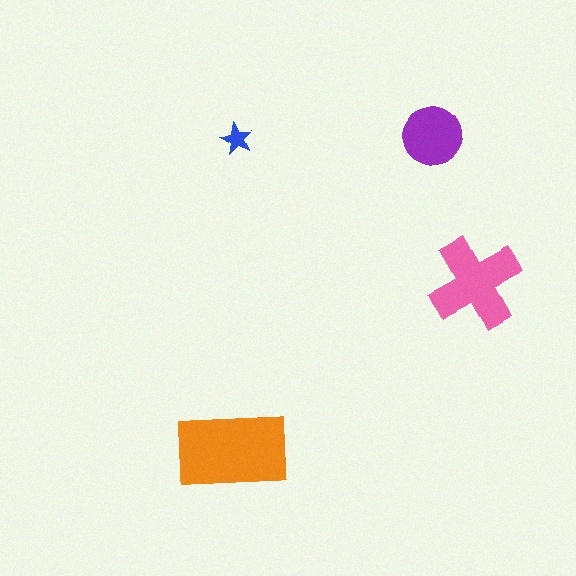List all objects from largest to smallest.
The orange rectangle, the pink cross, the purple circle, the blue star.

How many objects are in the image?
There are 4 objects in the image.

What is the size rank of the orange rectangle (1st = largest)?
1st.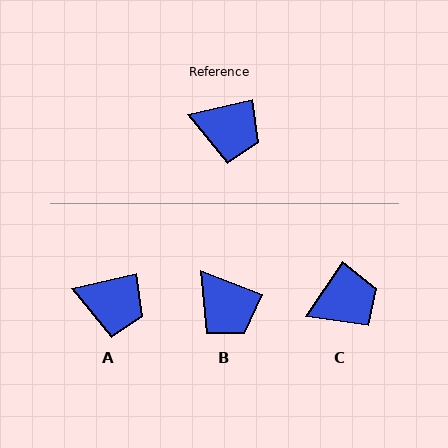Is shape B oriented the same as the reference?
No, it is off by about 34 degrees.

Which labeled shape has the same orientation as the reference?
A.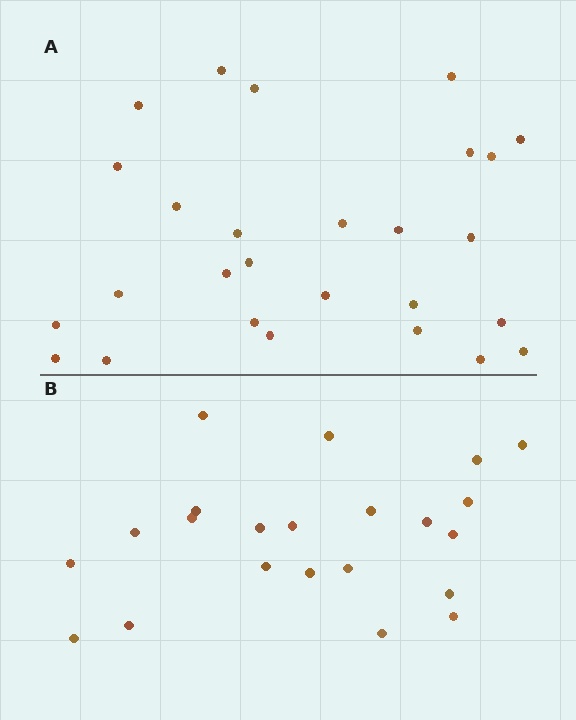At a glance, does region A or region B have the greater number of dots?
Region A (the top region) has more dots.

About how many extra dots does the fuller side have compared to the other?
Region A has about 5 more dots than region B.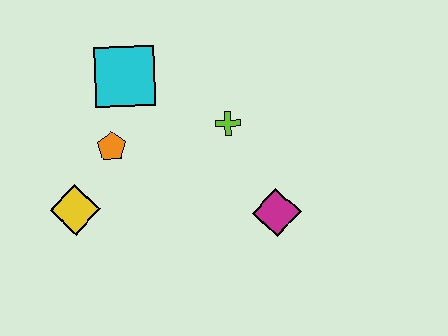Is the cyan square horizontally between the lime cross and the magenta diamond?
No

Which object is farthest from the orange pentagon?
The magenta diamond is farthest from the orange pentagon.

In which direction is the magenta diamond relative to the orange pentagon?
The magenta diamond is to the right of the orange pentagon.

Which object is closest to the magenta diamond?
The lime cross is closest to the magenta diamond.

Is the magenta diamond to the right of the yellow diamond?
Yes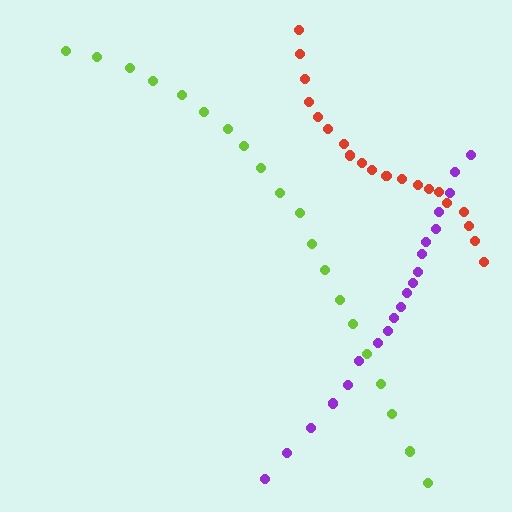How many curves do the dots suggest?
There are 3 distinct paths.